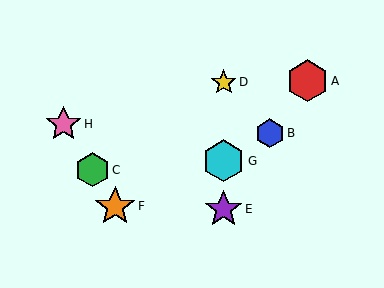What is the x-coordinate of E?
Object E is at x≈224.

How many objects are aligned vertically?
3 objects (D, E, G) are aligned vertically.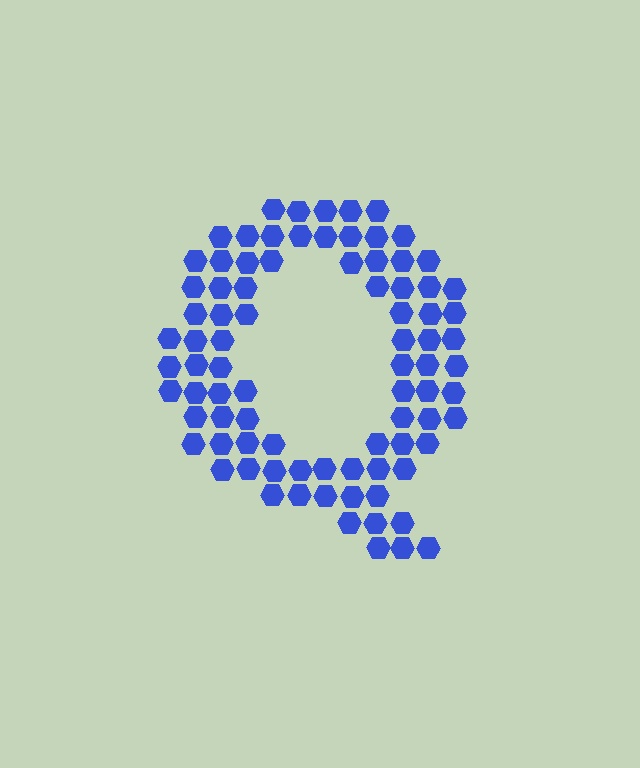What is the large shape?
The large shape is the letter Q.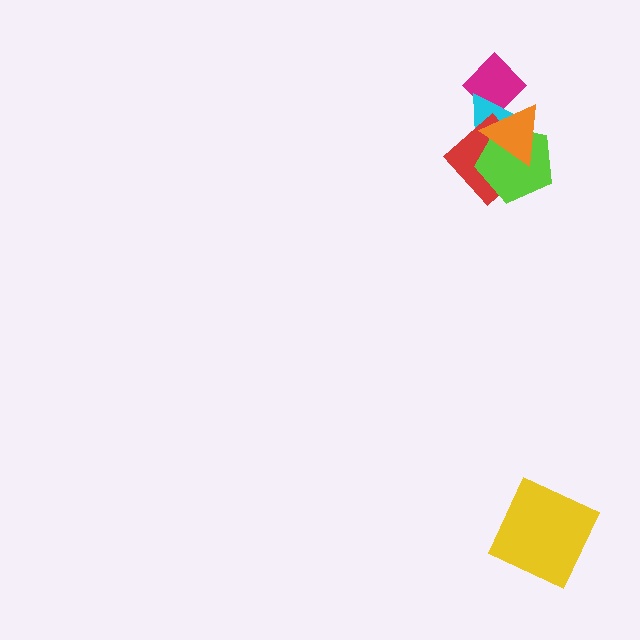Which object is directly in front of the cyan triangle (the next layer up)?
The red diamond is directly in front of the cyan triangle.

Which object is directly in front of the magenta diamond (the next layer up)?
The cyan triangle is directly in front of the magenta diamond.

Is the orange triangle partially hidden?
No, no other shape covers it.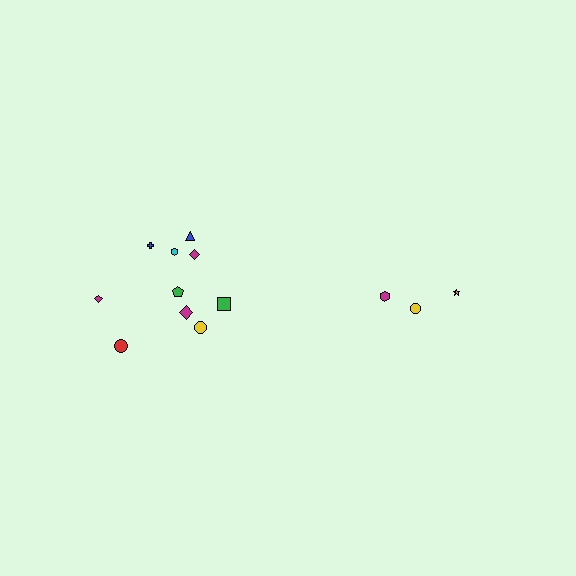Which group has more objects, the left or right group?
The left group.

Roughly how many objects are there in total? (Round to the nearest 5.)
Roughly 15 objects in total.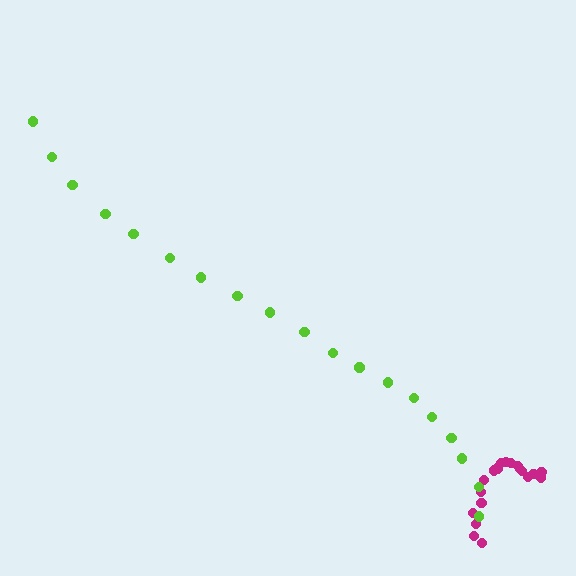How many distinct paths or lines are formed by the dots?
There are 2 distinct paths.